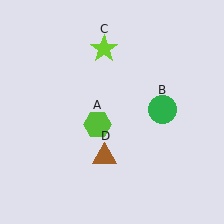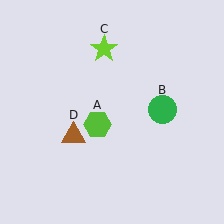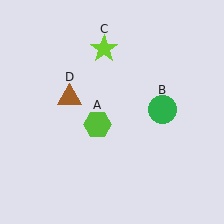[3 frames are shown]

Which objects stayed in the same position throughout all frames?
Lime hexagon (object A) and green circle (object B) and lime star (object C) remained stationary.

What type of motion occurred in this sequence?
The brown triangle (object D) rotated clockwise around the center of the scene.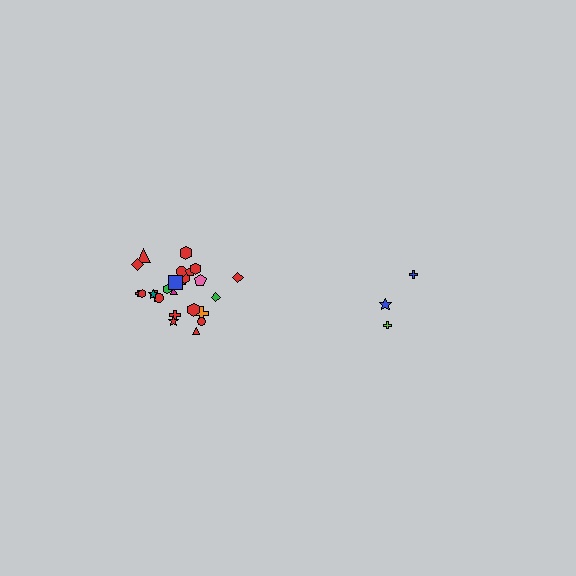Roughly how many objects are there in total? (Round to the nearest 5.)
Roughly 30 objects in total.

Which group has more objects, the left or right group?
The left group.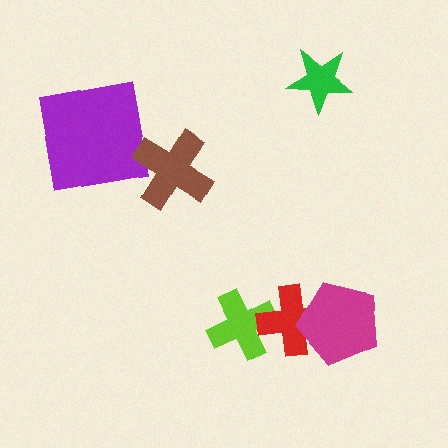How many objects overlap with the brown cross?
0 objects overlap with the brown cross.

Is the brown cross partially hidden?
No, no other shape covers it.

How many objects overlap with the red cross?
2 objects overlap with the red cross.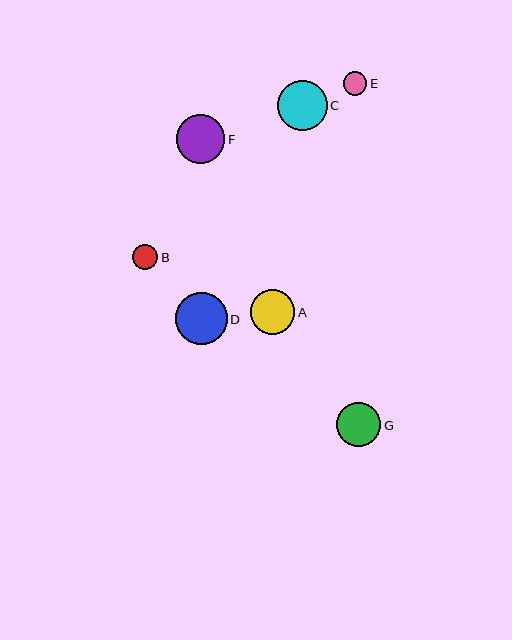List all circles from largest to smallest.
From largest to smallest: D, C, F, G, A, B, E.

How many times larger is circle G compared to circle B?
Circle G is approximately 1.8 times the size of circle B.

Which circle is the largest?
Circle D is the largest with a size of approximately 52 pixels.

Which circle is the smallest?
Circle E is the smallest with a size of approximately 24 pixels.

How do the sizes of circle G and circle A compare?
Circle G and circle A are approximately the same size.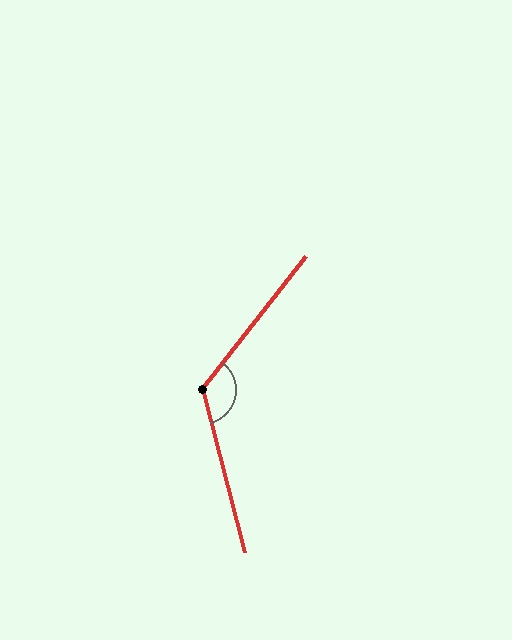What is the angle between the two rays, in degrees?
Approximately 127 degrees.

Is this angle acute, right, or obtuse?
It is obtuse.